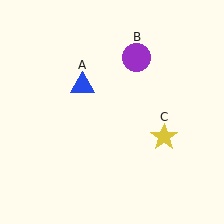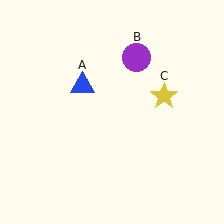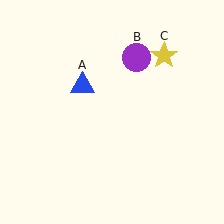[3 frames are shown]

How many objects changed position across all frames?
1 object changed position: yellow star (object C).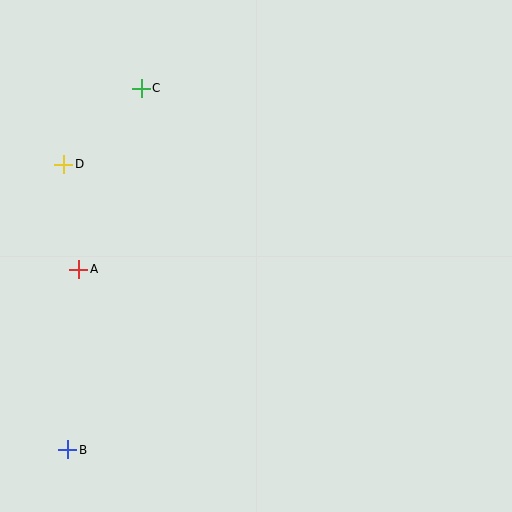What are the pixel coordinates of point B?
Point B is at (68, 450).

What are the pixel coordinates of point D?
Point D is at (63, 164).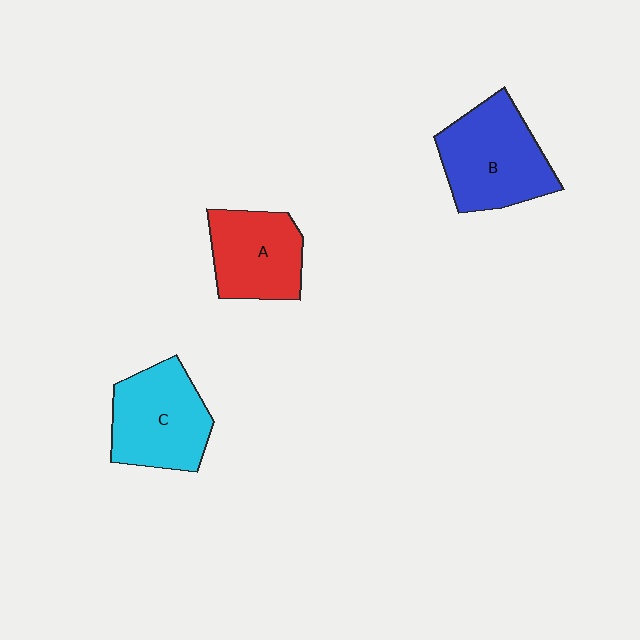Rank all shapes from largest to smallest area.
From largest to smallest: B (blue), C (cyan), A (red).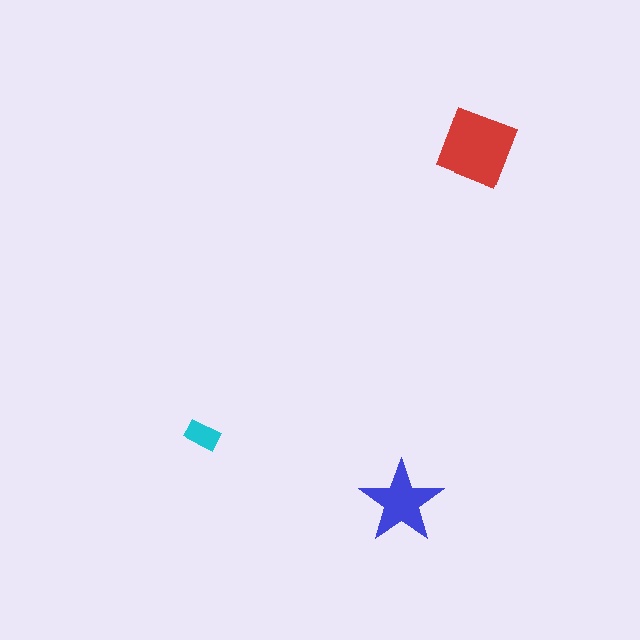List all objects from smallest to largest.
The cyan rectangle, the blue star, the red diamond.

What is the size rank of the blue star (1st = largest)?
2nd.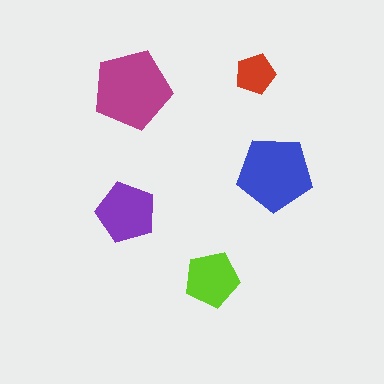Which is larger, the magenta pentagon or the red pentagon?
The magenta one.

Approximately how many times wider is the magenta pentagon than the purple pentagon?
About 1.5 times wider.